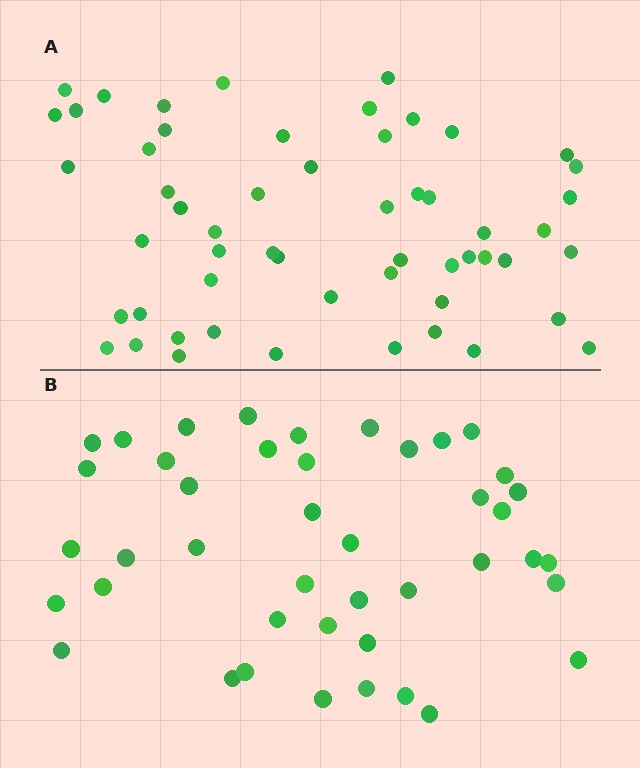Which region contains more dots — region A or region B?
Region A (the top region) has more dots.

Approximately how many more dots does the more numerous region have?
Region A has roughly 12 or so more dots than region B.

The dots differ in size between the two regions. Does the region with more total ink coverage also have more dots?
No. Region B has more total ink coverage because its dots are larger, but region A actually contains more individual dots. Total area can be misleading — the number of items is what matters here.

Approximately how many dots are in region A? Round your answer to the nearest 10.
About 60 dots. (The exact count is 55, which rounds to 60.)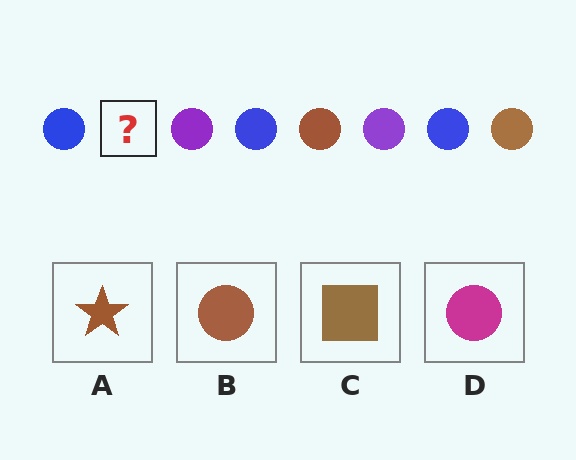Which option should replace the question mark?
Option B.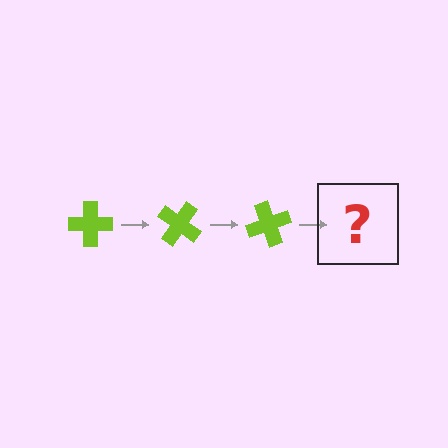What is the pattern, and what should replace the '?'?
The pattern is that the cross rotates 35 degrees each step. The '?' should be a lime cross rotated 105 degrees.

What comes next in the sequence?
The next element should be a lime cross rotated 105 degrees.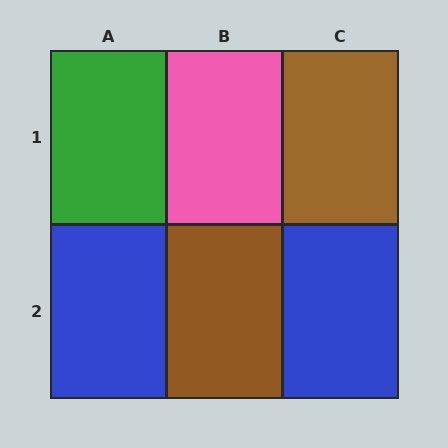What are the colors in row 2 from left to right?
Blue, brown, blue.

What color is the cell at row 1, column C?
Brown.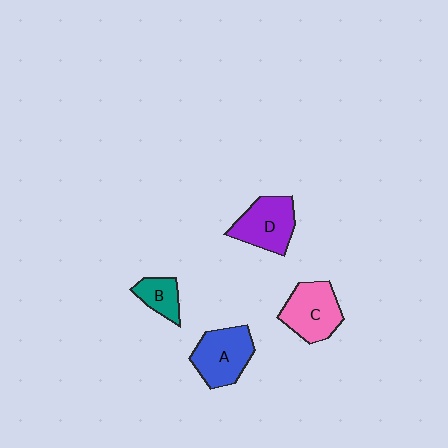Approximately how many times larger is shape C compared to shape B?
Approximately 1.9 times.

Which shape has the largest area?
Shape A (blue).